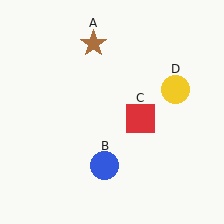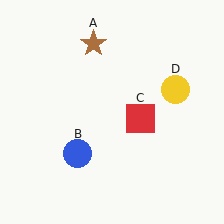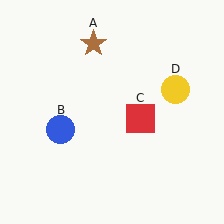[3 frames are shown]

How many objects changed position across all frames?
1 object changed position: blue circle (object B).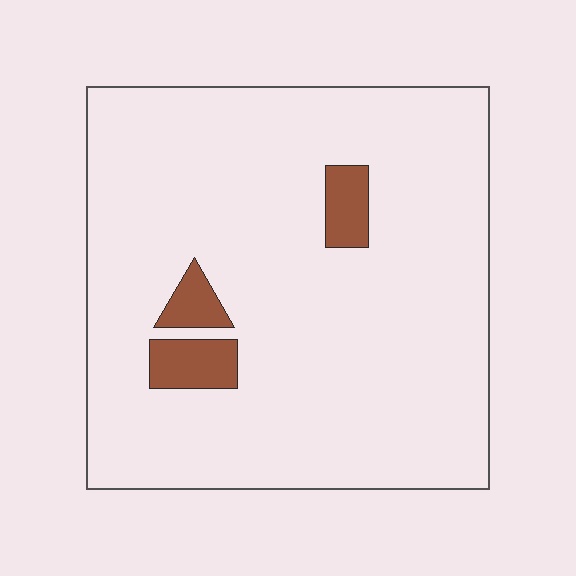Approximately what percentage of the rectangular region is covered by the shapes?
Approximately 5%.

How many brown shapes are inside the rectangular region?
3.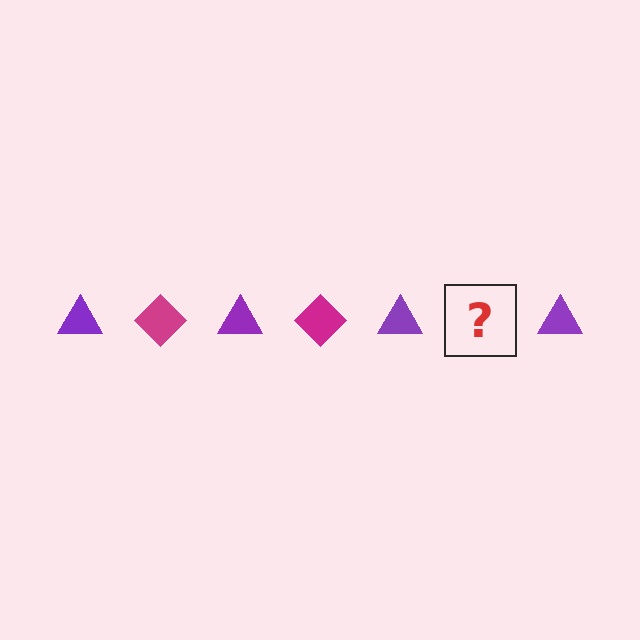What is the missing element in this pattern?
The missing element is a magenta diamond.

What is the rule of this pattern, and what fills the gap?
The rule is that the pattern alternates between purple triangle and magenta diamond. The gap should be filled with a magenta diamond.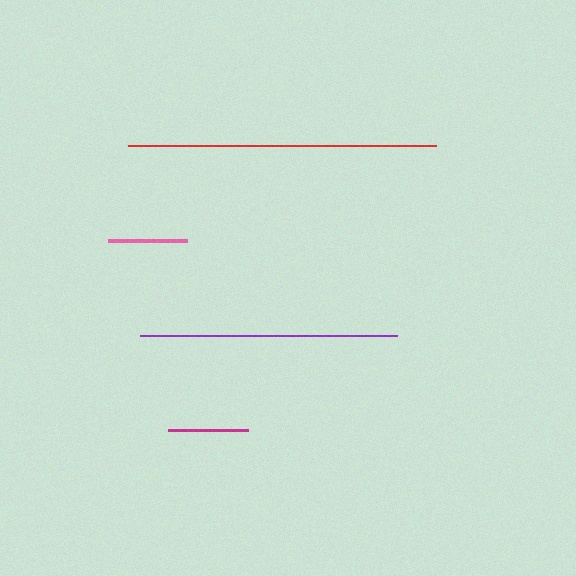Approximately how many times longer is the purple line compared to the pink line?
The purple line is approximately 3.3 times the length of the pink line.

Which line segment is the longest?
The red line is the longest at approximately 308 pixels.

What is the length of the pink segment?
The pink segment is approximately 79 pixels long.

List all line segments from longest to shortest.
From longest to shortest: red, purple, magenta, pink.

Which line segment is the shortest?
The pink line is the shortest at approximately 79 pixels.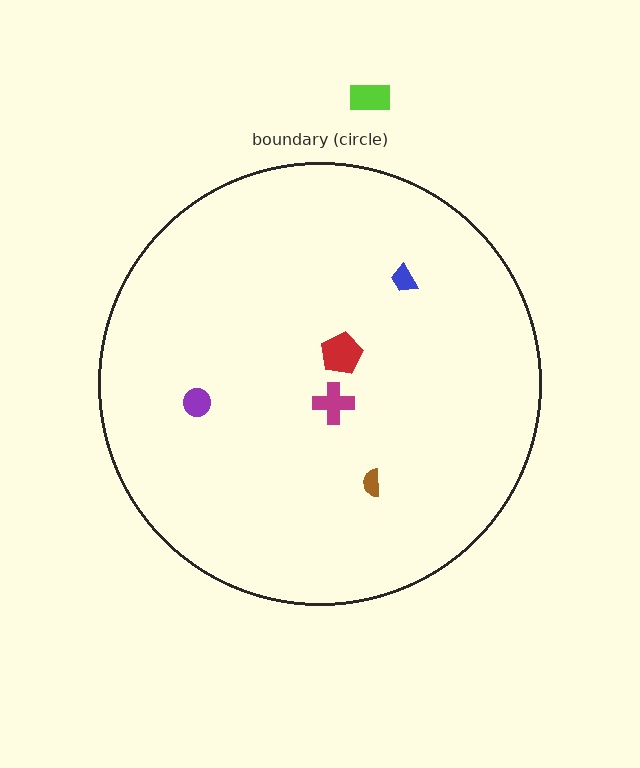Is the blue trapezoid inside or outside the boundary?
Inside.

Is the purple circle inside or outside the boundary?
Inside.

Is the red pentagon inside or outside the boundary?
Inside.